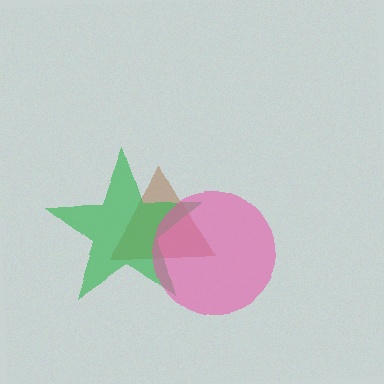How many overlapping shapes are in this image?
There are 3 overlapping shapes in the image.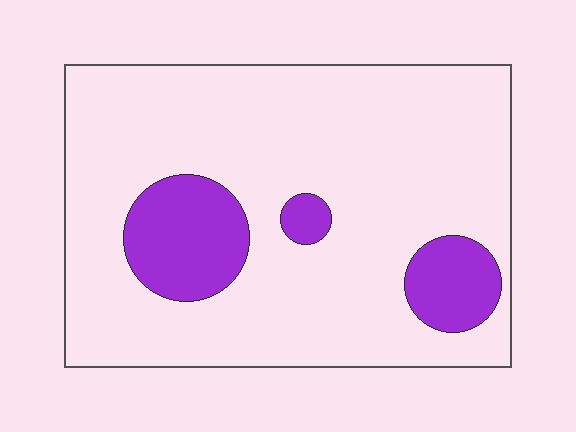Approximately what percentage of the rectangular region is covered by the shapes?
Approximately 15%.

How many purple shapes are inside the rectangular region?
3.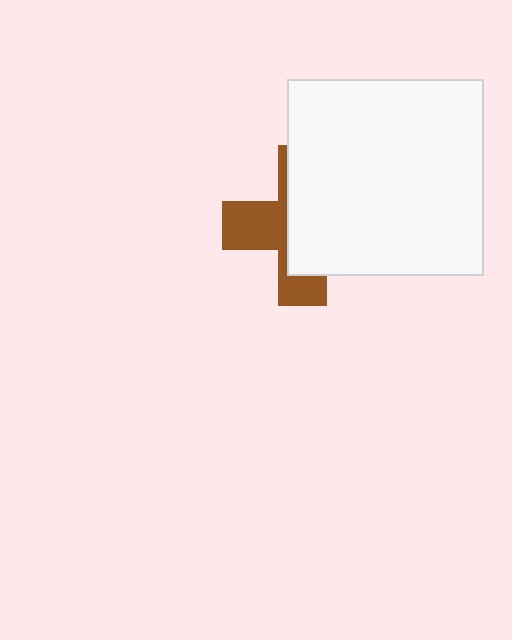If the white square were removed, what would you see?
You would see the complete brown cross.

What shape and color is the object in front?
The object in front is a white square.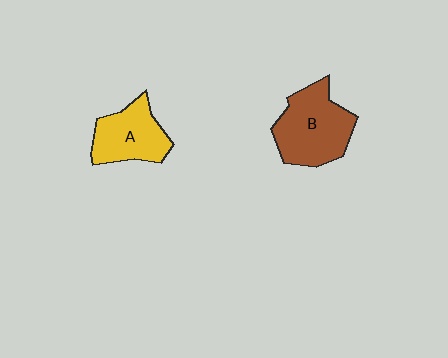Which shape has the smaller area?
Shape A (yellow).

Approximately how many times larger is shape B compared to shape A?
Approximately 1.3 times.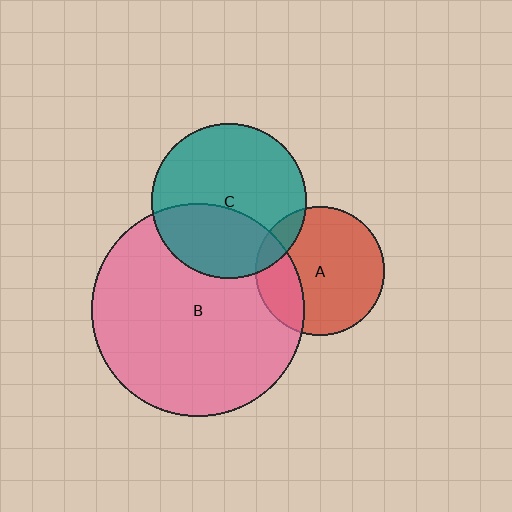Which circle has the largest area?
Circle B (pink).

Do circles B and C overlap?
Yes.